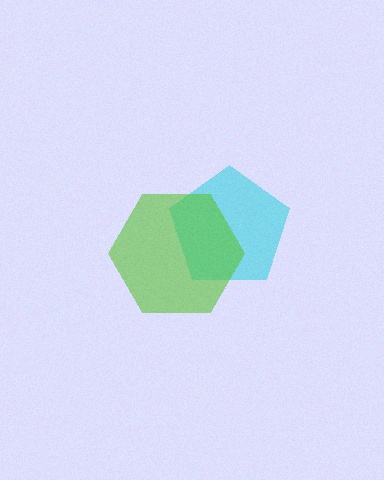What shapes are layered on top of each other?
The layered shapes are: a cyan pentagon, a lime hexagon.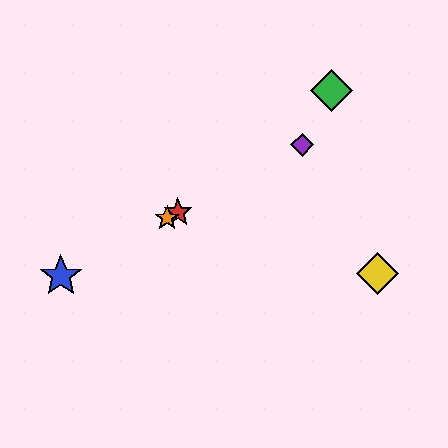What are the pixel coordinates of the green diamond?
The green diamond is at (332, 91).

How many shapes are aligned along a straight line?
4 shapes (the red star, the blue star, the purple diamond, the orange star) are aligned along a straight line.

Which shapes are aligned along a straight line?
The red star, the blue star, the purple diamond, the orange star are aligned along a straight line.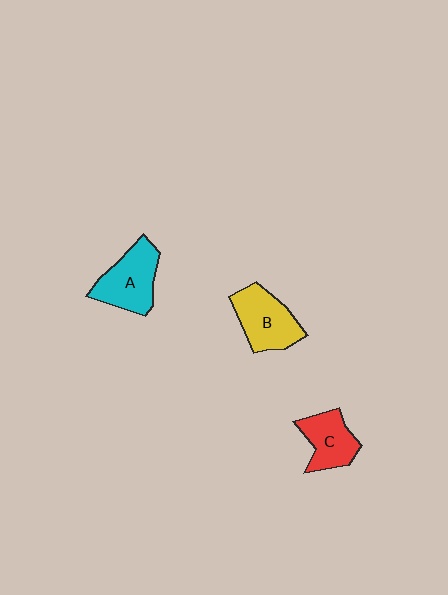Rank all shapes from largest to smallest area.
From largest to smallest: A (cyan), B (yellow), C (red).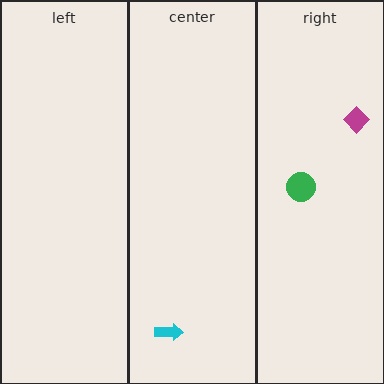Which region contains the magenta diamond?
The right region.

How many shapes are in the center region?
1.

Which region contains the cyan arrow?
The center region.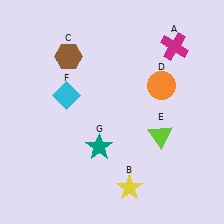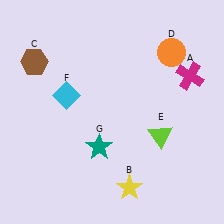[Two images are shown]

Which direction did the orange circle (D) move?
The orange circle (D) moved up.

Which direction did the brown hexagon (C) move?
The brown hexagon (C) moved left.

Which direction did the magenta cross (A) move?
The magenta cross (A) moved down.